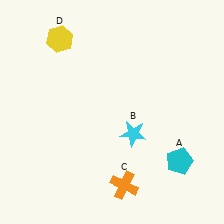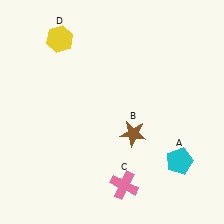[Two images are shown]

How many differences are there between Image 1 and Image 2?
There are 2 differences between the two images.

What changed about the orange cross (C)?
In Image 1, C is orange. In Image 2, it changed to pink.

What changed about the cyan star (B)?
In Image 1, B is cyan. In Image 2, it changed to brown.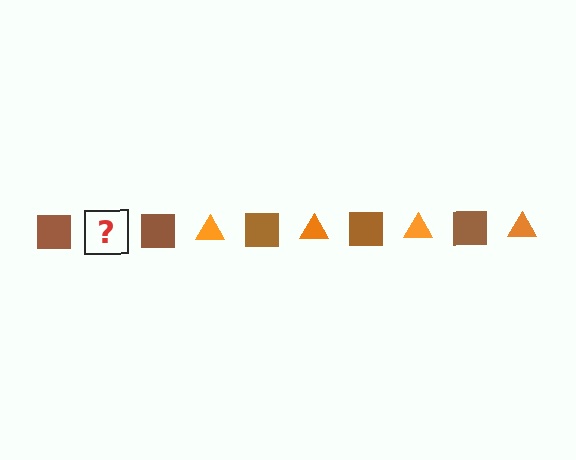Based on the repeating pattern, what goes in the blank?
The blank should be an orange triangle.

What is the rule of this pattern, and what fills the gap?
The rule is that the pattern alternates between brown square and orange triangle. The gap should be filled with an orange triangle.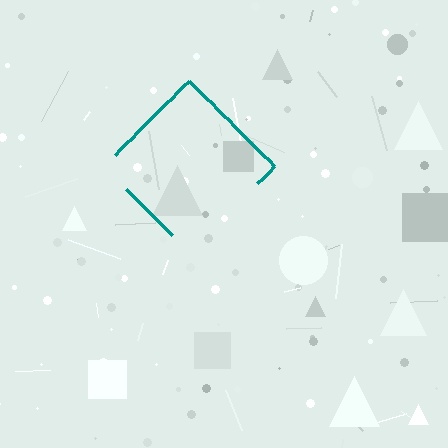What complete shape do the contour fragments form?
The contour fragments form a diamond.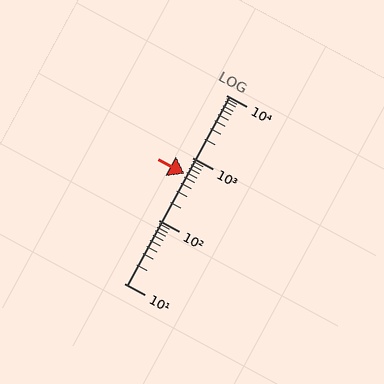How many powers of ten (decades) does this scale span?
The scale spans 3 decades, from 10 to 10000.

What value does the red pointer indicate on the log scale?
The pointer indicates approximately 550.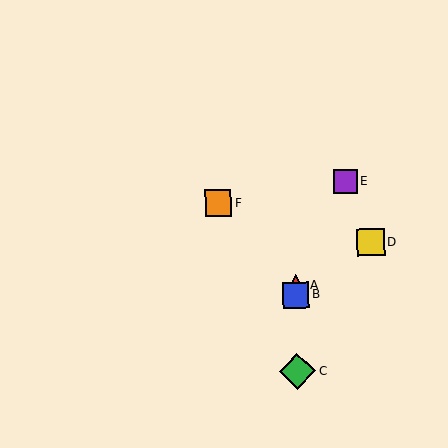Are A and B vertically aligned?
Yes, both are at x≈296.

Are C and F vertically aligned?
No, C is at x≈297 and F is at x≈218.